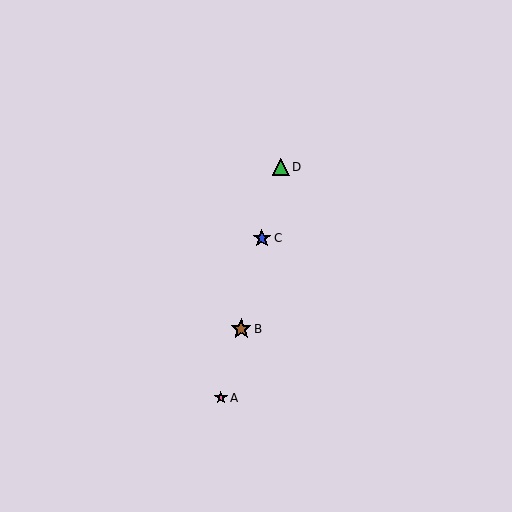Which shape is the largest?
The brown star (labeled B) is the largest.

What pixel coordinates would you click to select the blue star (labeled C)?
Click at (262, 238) to select the blue star C.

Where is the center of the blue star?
The center of the blue star is at (262, 238).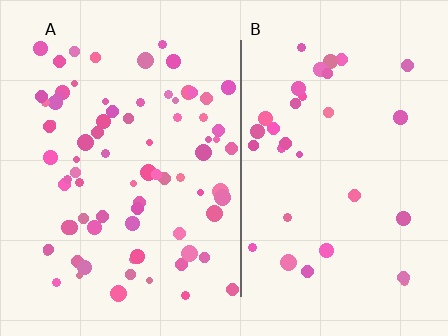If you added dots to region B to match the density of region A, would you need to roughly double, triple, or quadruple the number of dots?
Approximately double.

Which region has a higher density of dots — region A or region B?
A (the left).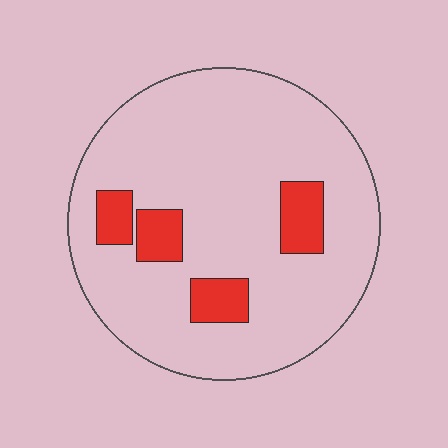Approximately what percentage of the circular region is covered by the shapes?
Approximately 15%.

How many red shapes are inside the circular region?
4.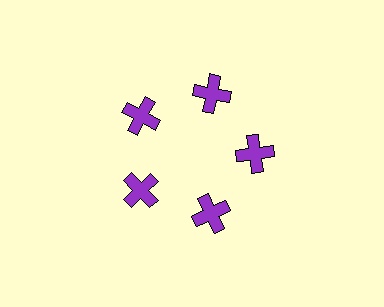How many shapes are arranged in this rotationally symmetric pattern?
There are 5 shapes, arranged in 5 groups of 1.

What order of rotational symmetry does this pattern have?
This pattern has 5-fold rotational symmetry.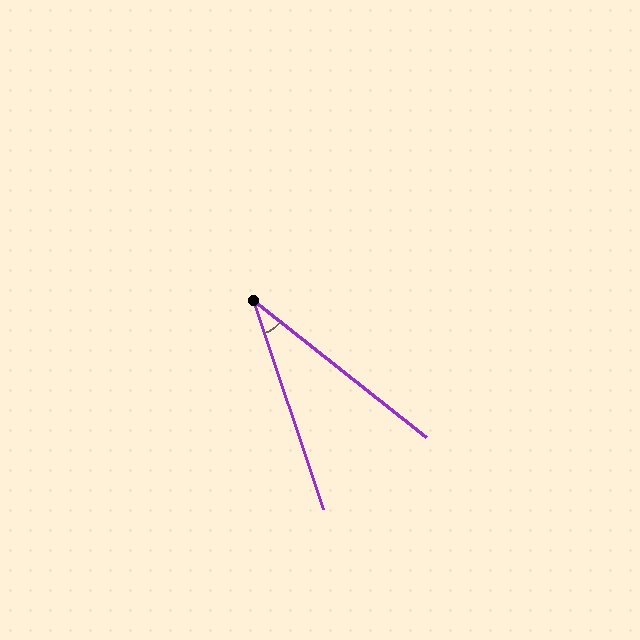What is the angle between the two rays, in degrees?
Approximately 33 degrees.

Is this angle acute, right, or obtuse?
It is acute.